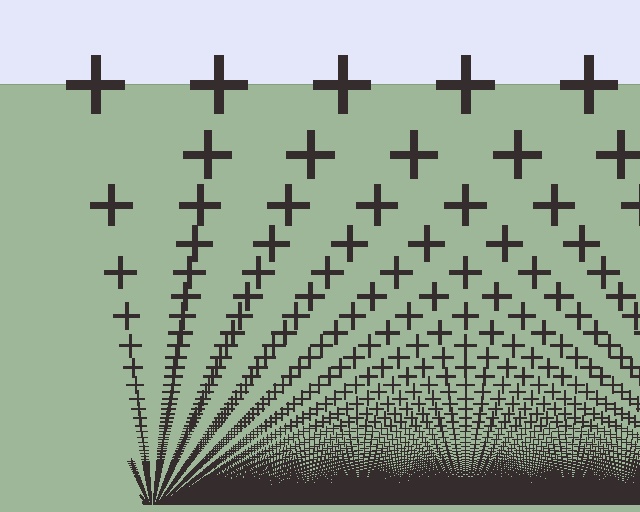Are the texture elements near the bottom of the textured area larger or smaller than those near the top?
Smaller. The gradient is inverted — elements near the bottom are smaller and denser.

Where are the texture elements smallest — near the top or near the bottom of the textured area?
Near the bottom.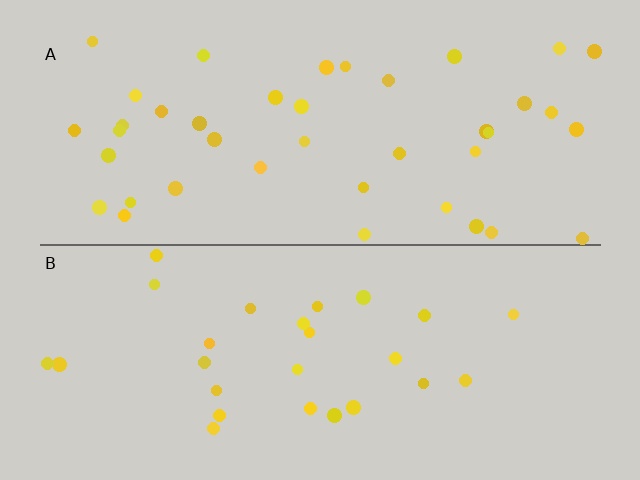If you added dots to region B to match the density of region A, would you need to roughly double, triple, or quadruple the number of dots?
Approximately double.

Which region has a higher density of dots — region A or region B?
A (the top).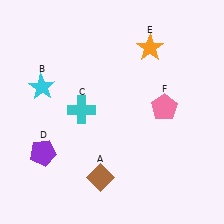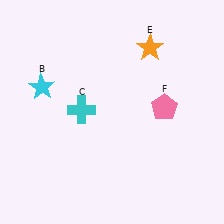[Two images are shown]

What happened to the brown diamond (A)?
The brown diamond (A) was removed in Image 2. It was in the bottom-left area of Image 1.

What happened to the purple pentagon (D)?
The purple pentagon (D) was removed in Image 2. It was in the bottom-left area of Image 1.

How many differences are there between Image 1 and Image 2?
There are 2 differences between the two images.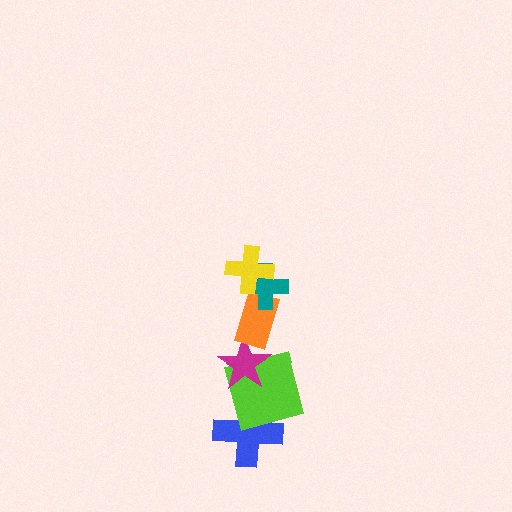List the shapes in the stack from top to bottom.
From top to bottom: the yellow cross, the teal cross, the orange rectangle, the magenta star, the lime square, the blue cross.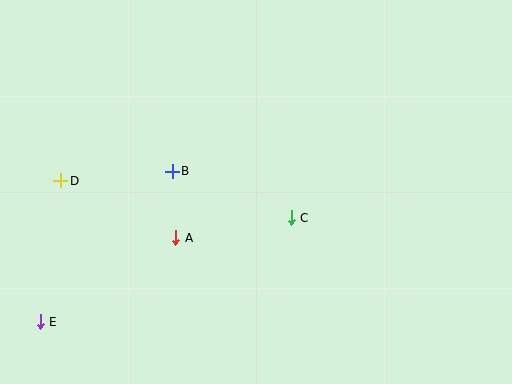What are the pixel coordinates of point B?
Point B is at (172, 171).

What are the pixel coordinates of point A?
Point A is at (176, 238).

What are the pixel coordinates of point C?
Point C is at (291, 218).